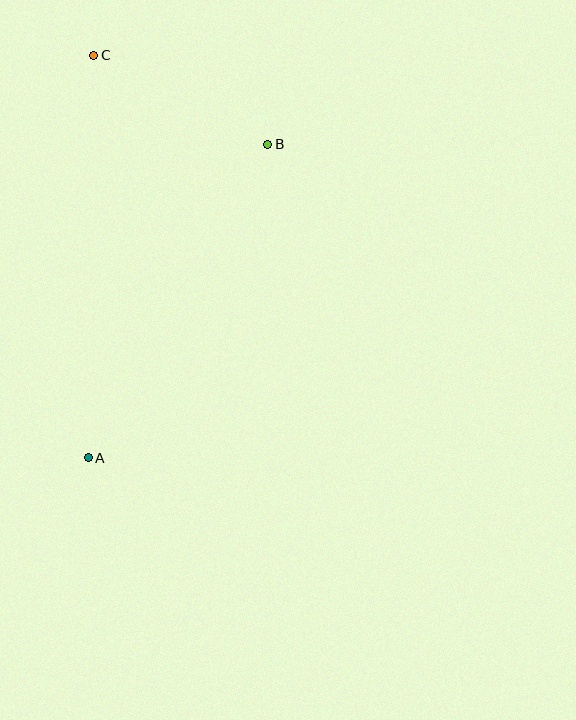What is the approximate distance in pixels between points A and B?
The distance between A and B is approximately 361 pixels.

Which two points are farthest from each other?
Points A and C are farthest from each other.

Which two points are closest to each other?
Points B and C are closest to each other.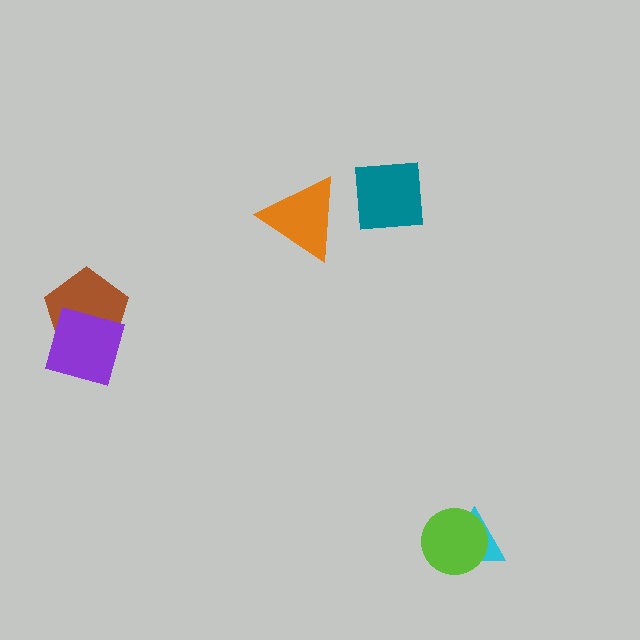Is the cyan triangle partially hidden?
Yes, it is partially covered by another shape.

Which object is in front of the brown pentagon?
The purple diamond is in front of the brown pentagon.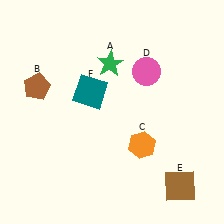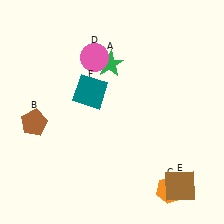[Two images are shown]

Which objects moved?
The objects that moved are: the brown pentagon (B), the orange hexagon (C), the pink circle (D).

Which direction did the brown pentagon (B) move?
The brown pentagon (B) moved down.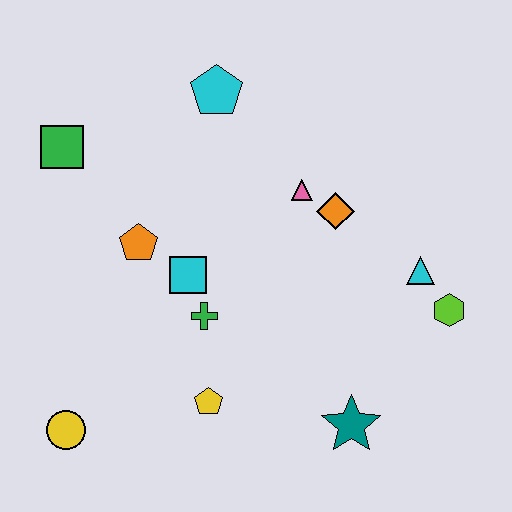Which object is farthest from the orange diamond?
The yellow circle is farthest from the orange diamond.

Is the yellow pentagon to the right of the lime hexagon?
No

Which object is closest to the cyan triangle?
The lime hexagon is closest to the cyan triangle.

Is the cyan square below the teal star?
No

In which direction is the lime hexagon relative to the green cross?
The lime hexagon is to the right of the green cross.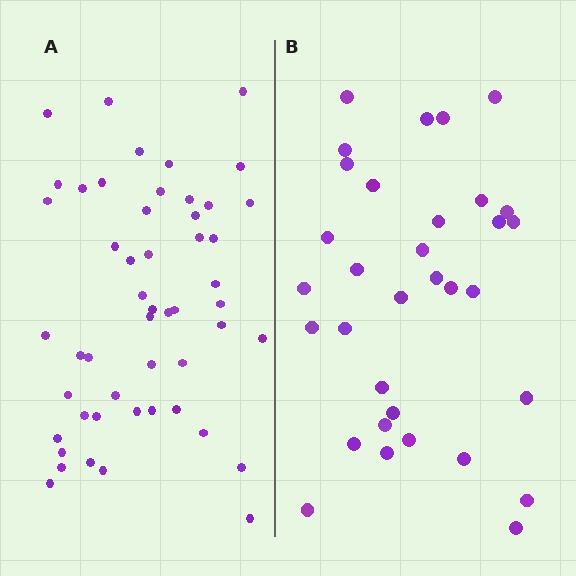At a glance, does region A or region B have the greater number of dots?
Region A (the left region) has more dots.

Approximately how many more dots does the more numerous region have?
Region A has approximately 20 more dots than region B.